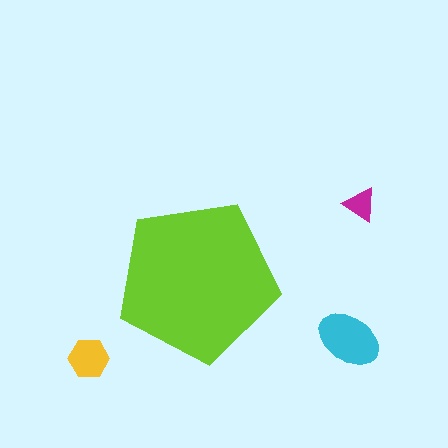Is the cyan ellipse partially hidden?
No, the cyan ellipse is fully visible.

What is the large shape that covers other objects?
A lime pentagon.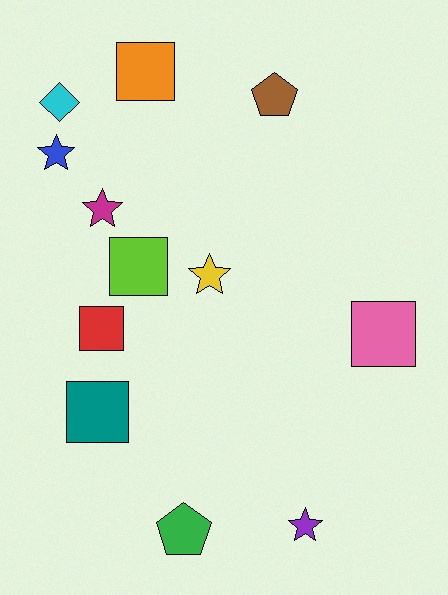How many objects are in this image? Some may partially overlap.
There are 12 objects.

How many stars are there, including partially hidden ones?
There are 4 stars.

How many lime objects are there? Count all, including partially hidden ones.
There is 1 lime object.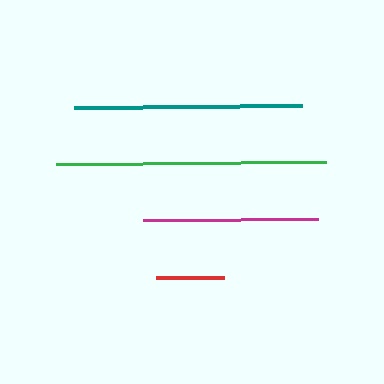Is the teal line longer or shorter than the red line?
The teal line is longer than the red line.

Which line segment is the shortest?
The red line is the shortest at approximately 67 pixels.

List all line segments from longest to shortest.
From longest to shortest: green, teal, magenta, red.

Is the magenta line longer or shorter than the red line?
The magenta line is longer than the red line.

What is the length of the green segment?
The green segment is approximately 270 pixels long.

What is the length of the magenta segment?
The magenta segment is approximately 175 pixels long.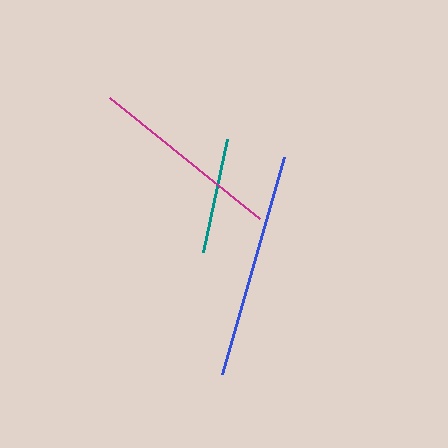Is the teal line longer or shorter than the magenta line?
The magenta line is longer than the teal line.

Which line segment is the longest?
The blue line is the longest at approximately 225 pixels.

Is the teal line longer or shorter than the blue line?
The blue line is longer than the teal line.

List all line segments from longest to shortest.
From longest to shortest: blue, magenta, teal.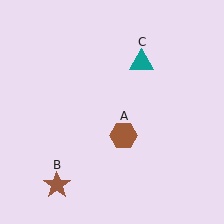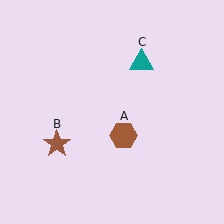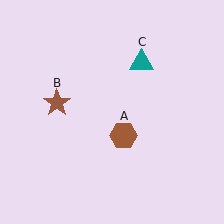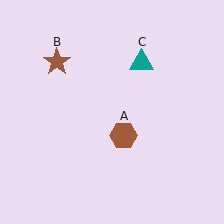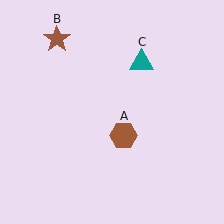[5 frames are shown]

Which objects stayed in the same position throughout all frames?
Brown hexagon (object A) and teal triangle (object C) remained stationary.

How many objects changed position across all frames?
1 object changed position: brown star (object B).